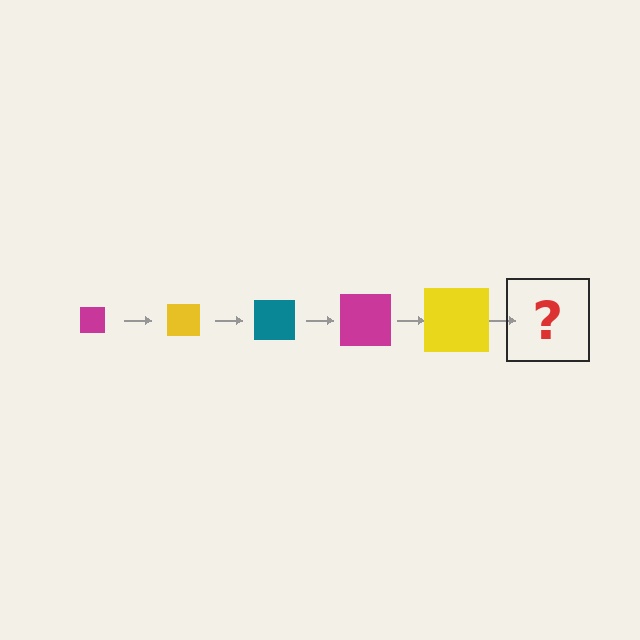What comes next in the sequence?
The next element should be a teal square, larger than the previous one.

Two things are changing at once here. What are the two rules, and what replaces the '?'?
The two rules are that the square grows larger each step and the color cycles through magenta, yellow, and teal. The '?' should be a teal square, larger than the previous one.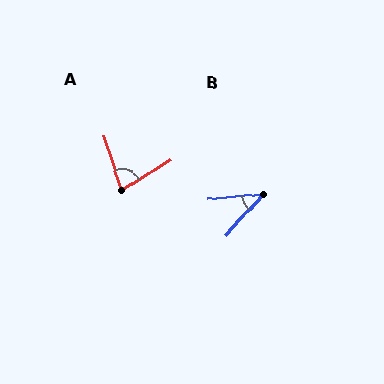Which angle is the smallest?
B, at approximately 43 degrees.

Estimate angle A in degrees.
Approximately 76 degrees.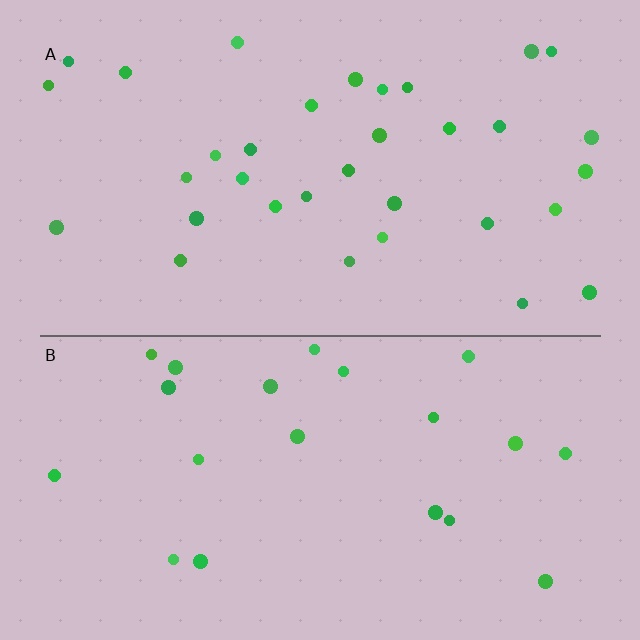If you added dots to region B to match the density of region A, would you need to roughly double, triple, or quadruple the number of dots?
Approximately double.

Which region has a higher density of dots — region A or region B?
A (the top).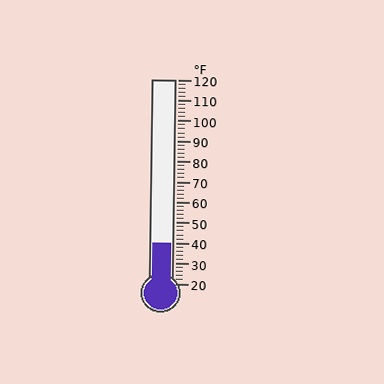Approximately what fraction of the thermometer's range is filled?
The thermometer is filled to approximately 20% of its range.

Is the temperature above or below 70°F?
The temperature is below 70°F.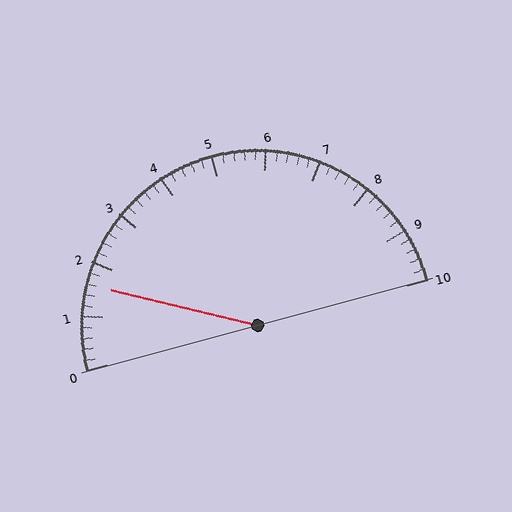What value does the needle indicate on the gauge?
The needle indicates approximately 1.6.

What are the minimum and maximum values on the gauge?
The gauge ranges from 0 to 10.